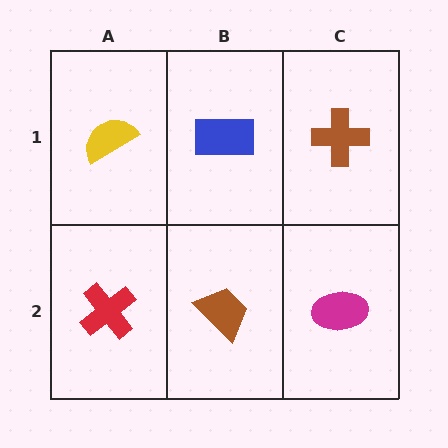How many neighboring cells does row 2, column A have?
2.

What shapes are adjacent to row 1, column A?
A red cross (row 2, column A), a blue rectangle (row 1, column B).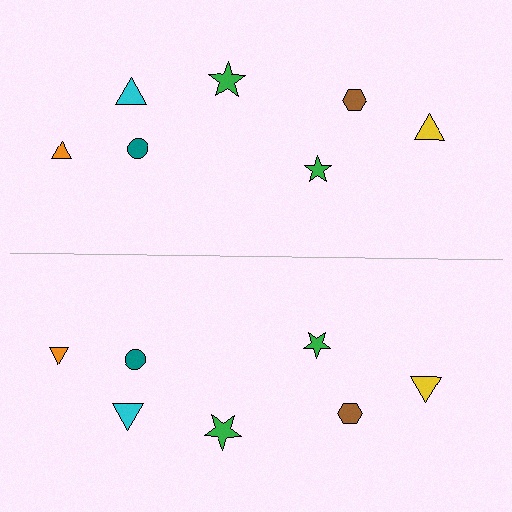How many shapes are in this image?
There are 14 shapes in this image.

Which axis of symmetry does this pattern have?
The pattern has a horizontal axis of symmetry running through the center of the image.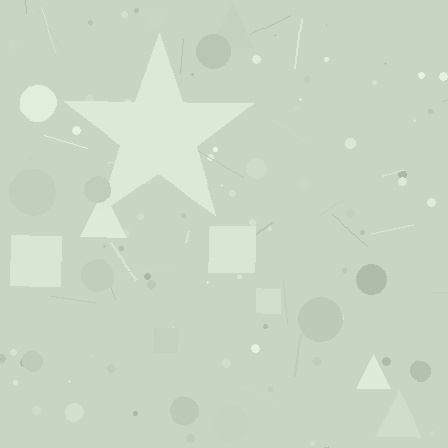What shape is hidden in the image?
A star is hidden in the image.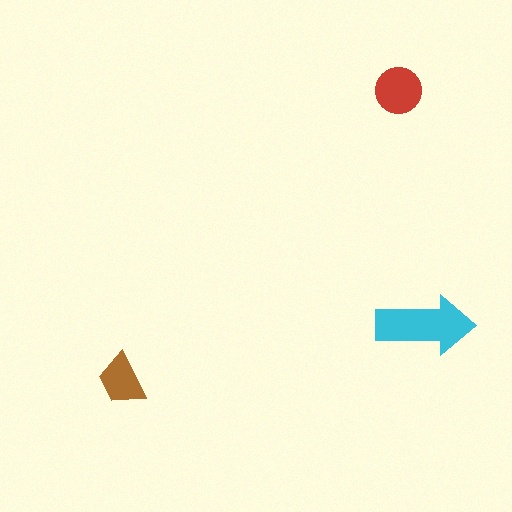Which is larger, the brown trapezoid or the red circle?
The red circle.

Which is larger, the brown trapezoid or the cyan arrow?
The cyan arrow.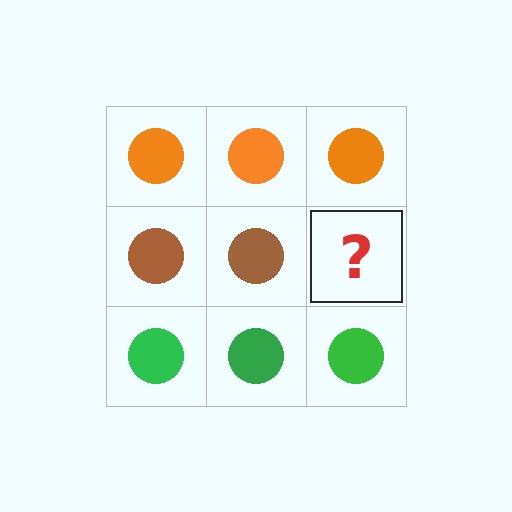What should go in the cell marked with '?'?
The missing cell should contain a brown circle.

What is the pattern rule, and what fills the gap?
The rule is that each row has a consistent color. The gap should be filled with a brown circle.